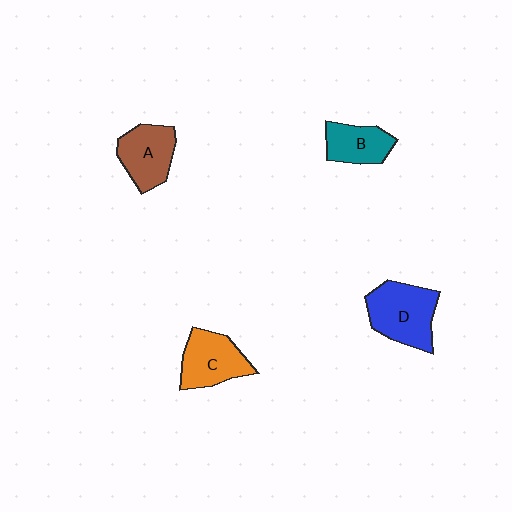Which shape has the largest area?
Shape D (blue).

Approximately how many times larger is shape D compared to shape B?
Approximately 1.6 times.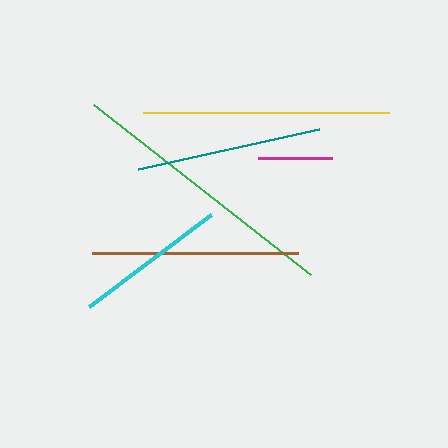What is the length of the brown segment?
The brown segment is approximately 206 pixels long.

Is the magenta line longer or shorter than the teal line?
The teal line is longer than the magenta line.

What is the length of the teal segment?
The teal segment is approximately 185 pixels long.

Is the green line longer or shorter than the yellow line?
The green line is longer than the yellow line.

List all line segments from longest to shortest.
From longest to shortest: green, yellow, brown, teal, cyan, magenta.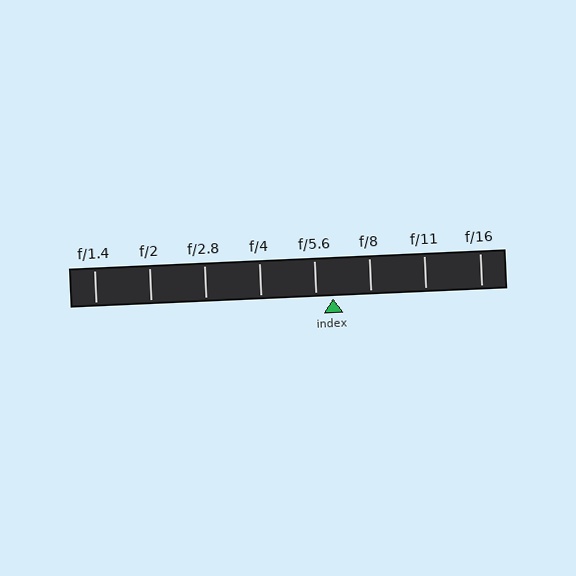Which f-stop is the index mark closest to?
The index mark is closest to f/5.6.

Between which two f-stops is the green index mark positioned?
The index mark is between f/5.6 and f/8.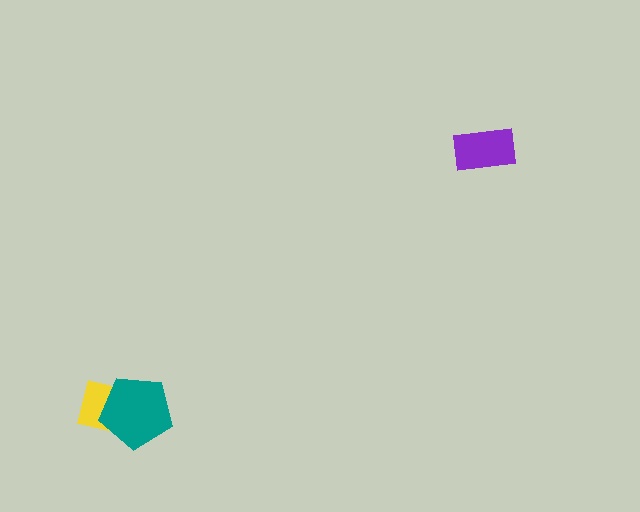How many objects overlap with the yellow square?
1 object overlaps with the yellow square.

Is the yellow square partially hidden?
Yes, it is partially covered by another shape.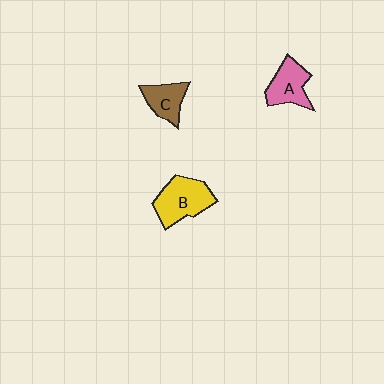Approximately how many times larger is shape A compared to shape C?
Approximately 1.2 times.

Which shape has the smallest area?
Shape C (brown).